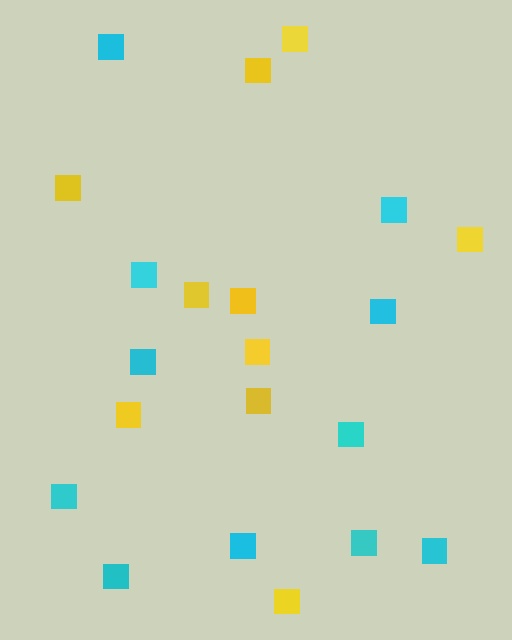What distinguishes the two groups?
There are 2 groups: one group of cyan squares (11) and one group of yellow squares (10).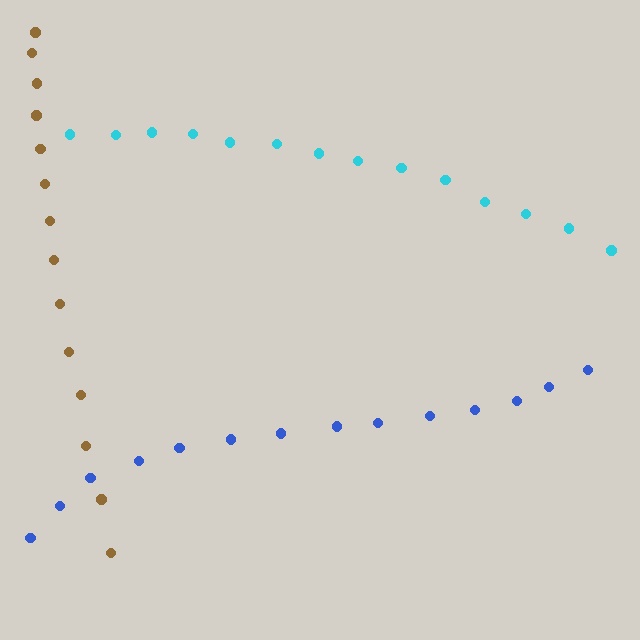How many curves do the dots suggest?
There are 3 distinct paths.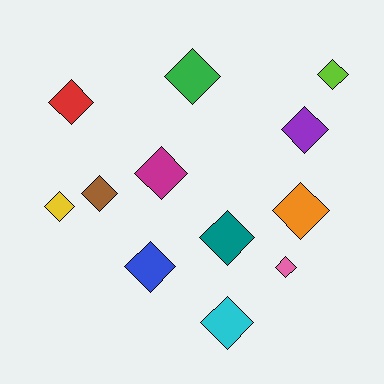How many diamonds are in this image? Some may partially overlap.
There are 12 diamonds.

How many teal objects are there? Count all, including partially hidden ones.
There is 1 teal object.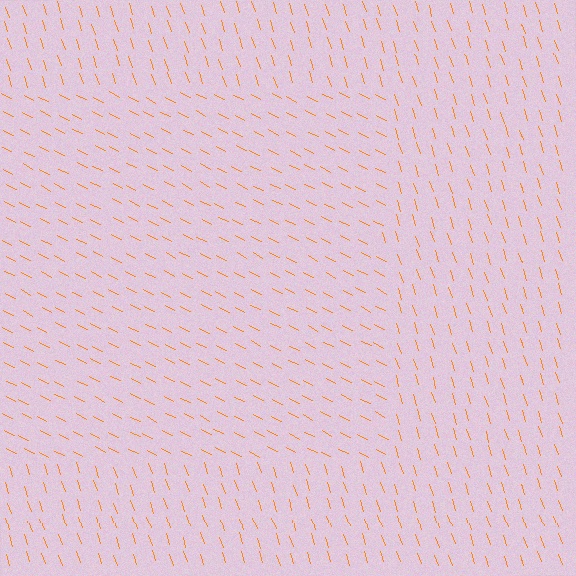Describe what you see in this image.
The image is filled with small orange line segments. A rectangle region in the image has lines oriented differently from the surrounding lines, creating a visible texture boundary.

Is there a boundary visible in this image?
Yes, there is a texture boundary formed by a change in line orientation.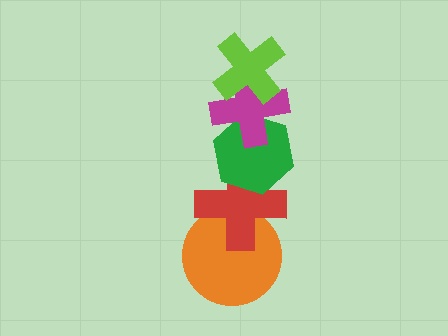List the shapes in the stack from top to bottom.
From top to bottom: the lime cross, the magenta cross, the green hexagon, the red cross, the orange circle.